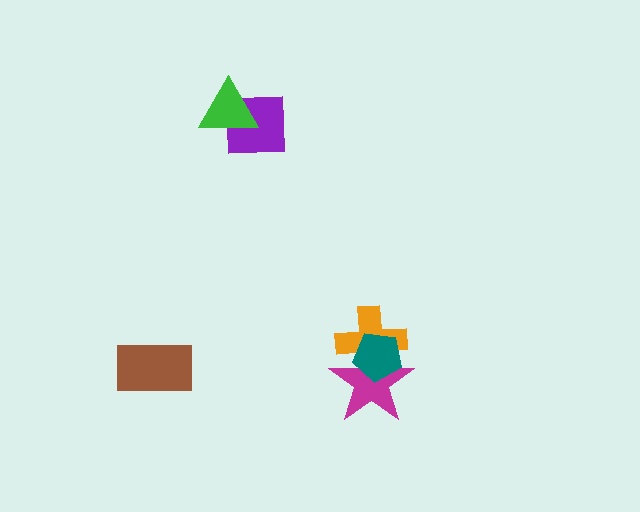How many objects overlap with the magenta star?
2 objects overlap with the magenta star.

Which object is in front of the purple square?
The green triangle is in front of the purple square.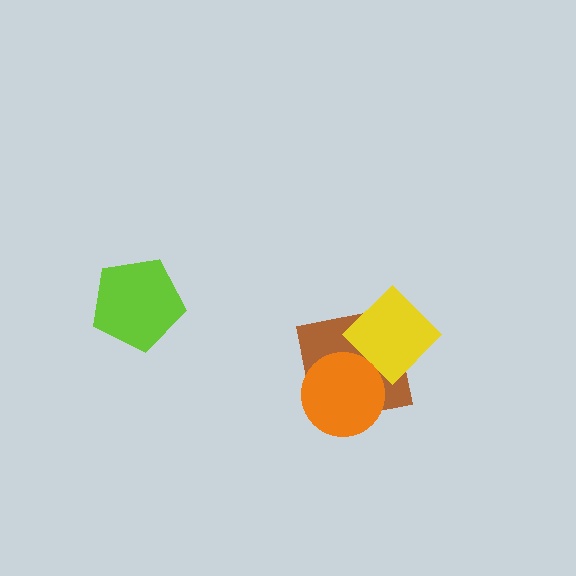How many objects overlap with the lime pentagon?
0 objects overlap with the lime pentagon.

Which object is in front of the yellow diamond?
The orange circle is in front of the yellow diamond.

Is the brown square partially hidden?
Yes, it is partially covered by another shape.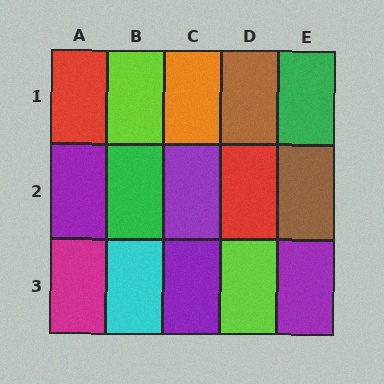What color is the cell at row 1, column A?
Red.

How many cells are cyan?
1 cell is cyan.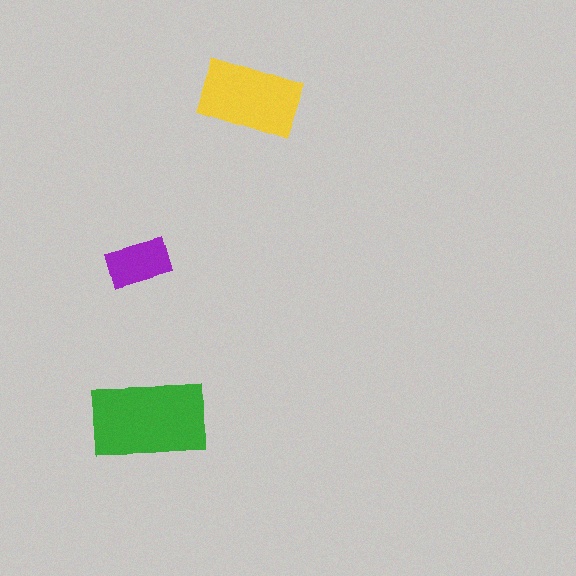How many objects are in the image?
There are 3 objects in the image.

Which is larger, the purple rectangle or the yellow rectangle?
The yellow one.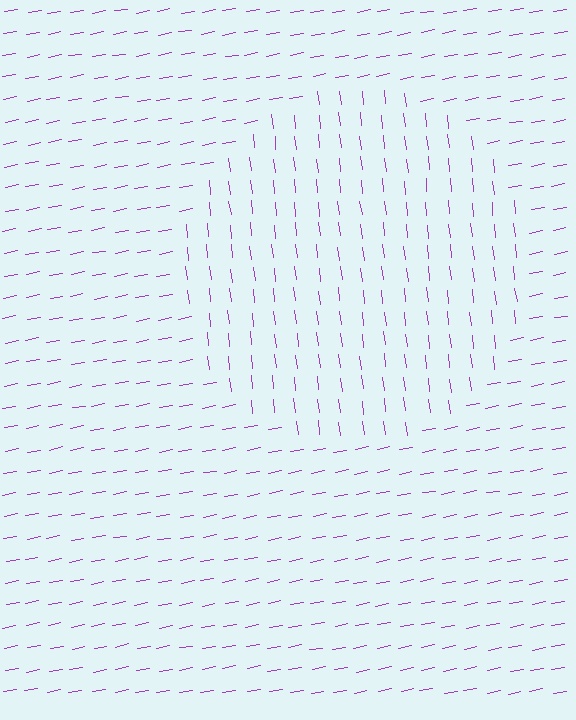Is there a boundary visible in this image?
Yes, there is a texture boundary formed by a change in line orientation.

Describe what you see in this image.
The image is filled with small purple line segments. A circle region in the image has lines oriented differently from the surrounding lines, creating a visible texture boundary.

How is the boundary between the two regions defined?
The boundary is defined purely by a change in line orientation (approximately 86 degrees difference). All lines are the same color and thickness.